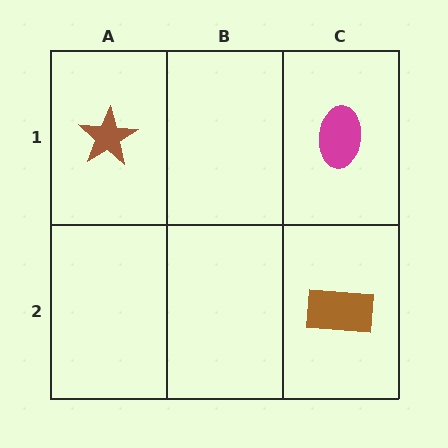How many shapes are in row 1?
2 shapes.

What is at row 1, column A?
A brown star.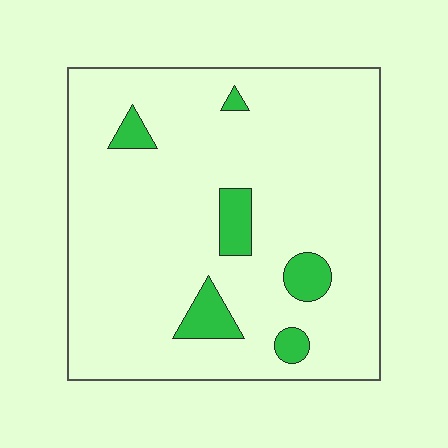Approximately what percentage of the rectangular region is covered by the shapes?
Approximately 10%.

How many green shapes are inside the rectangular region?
6.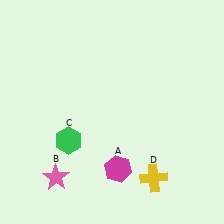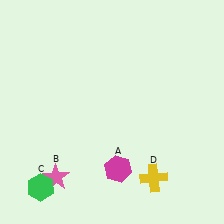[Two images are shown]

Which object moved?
The green hexagon (C) moved down.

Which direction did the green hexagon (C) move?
The green hexagon (C) moved down.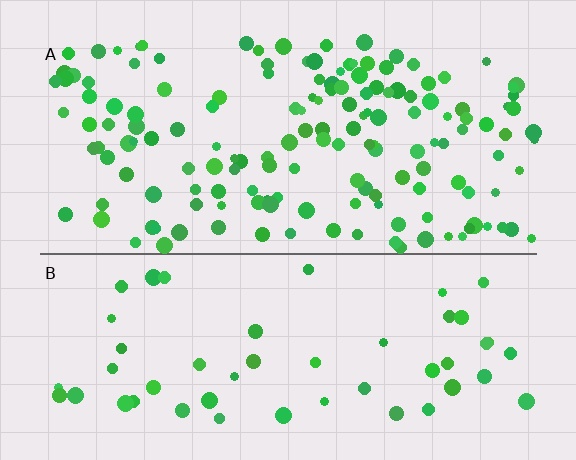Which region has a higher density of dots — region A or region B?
A (the top).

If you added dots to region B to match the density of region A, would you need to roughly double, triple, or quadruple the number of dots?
Approximately triple.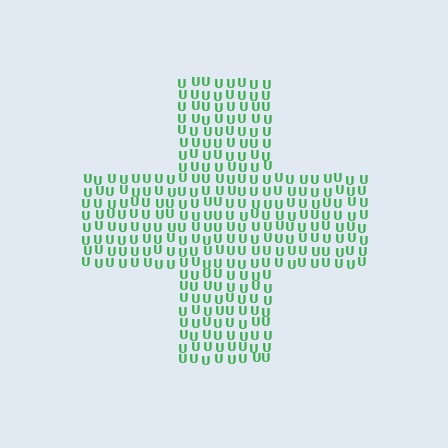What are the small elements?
The small elements are letter U's.